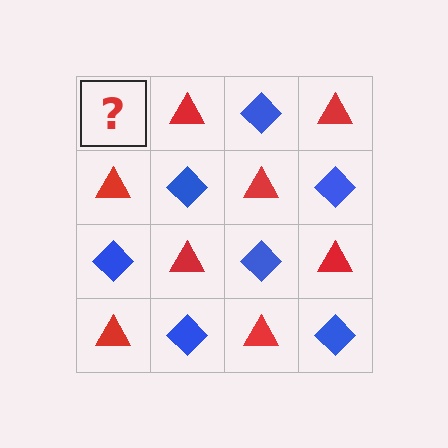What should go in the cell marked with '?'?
The missing cell should contain a blue diamond.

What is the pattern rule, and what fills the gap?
The rule is that it alternates blue diamond and red triangle in a checkerboard pattern. The gap should be filled with a blue diamond.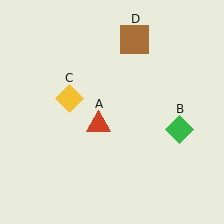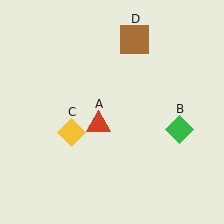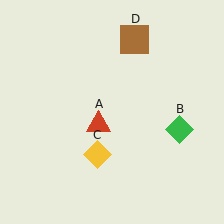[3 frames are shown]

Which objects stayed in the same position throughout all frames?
Red triangle (object A) and green diamond (object B) and brown square (object D) remained stationary.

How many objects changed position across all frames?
1 object changed position: yellow diamond (object C).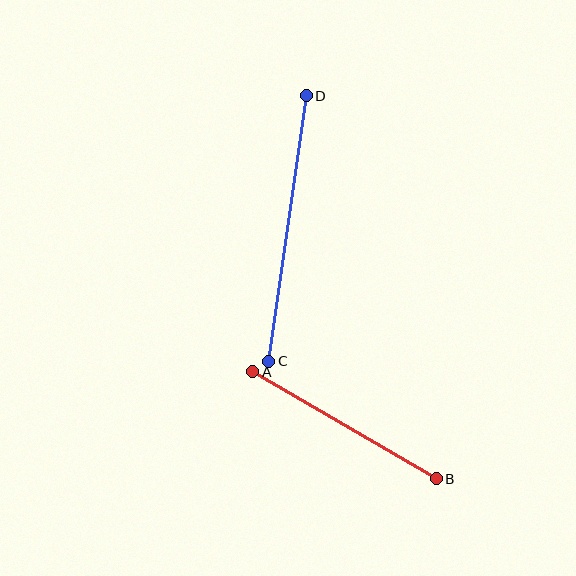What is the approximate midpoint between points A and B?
The midpoint is at approximately (344, 425) pixels.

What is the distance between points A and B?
The distance is approximately 213 pixels.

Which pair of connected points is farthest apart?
Points C and D are farthest apart.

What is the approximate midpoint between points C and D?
The midpoint is at approximately (288, 228) pixels.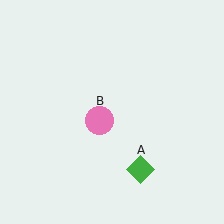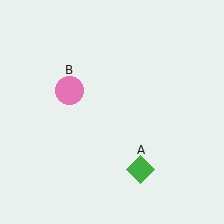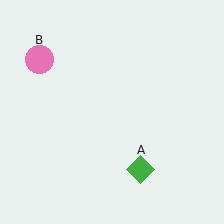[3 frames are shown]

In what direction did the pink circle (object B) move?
The pink circle (object B) moved up and to the left.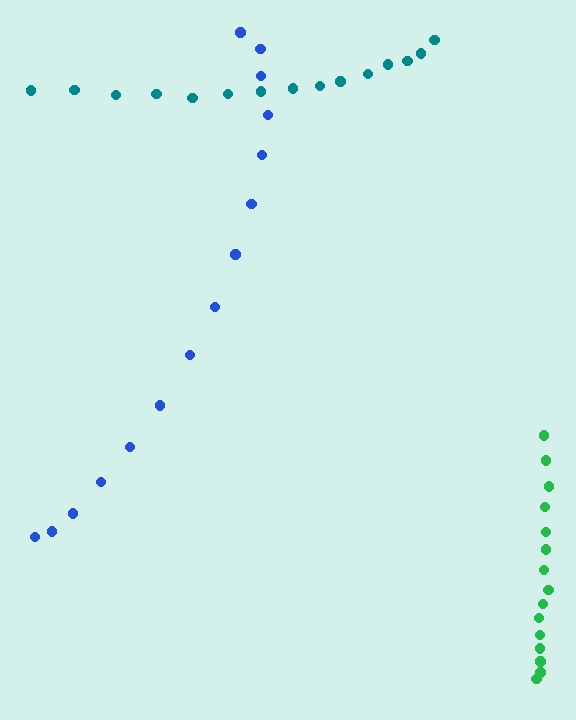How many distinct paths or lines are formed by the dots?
There are 3 distinct paths.